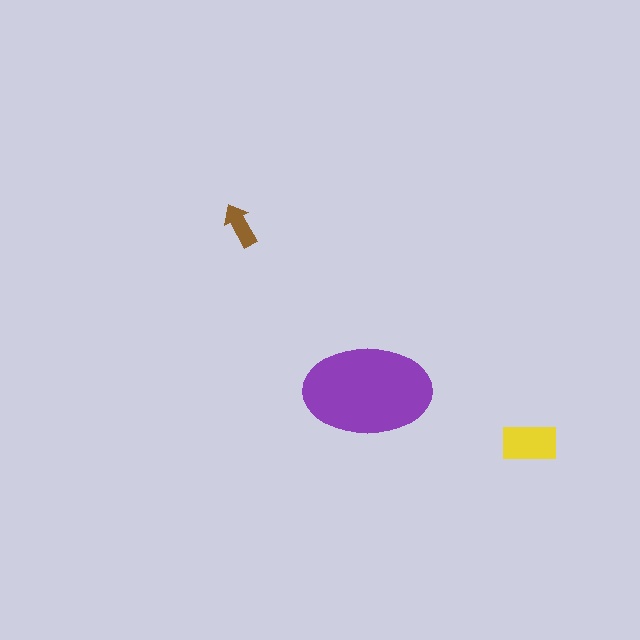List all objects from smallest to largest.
The brown arrow, the yellow rectangle, the purple ellipse.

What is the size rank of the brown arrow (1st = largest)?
3rd.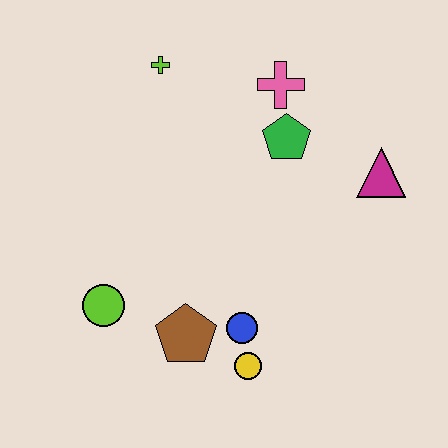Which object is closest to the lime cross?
The pink cross is closest to the lime cross.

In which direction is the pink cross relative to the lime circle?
The pink cross is above the lime circle.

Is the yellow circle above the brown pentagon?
No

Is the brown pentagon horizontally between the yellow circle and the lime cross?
Yes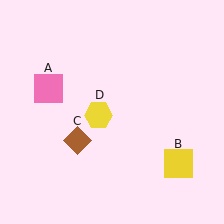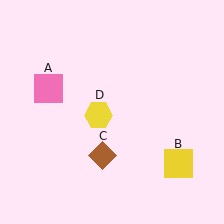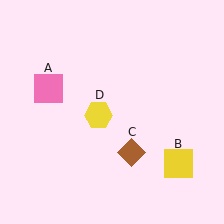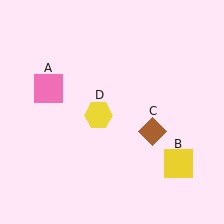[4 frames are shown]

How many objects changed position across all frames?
1 object changed position: brown diamond (object C).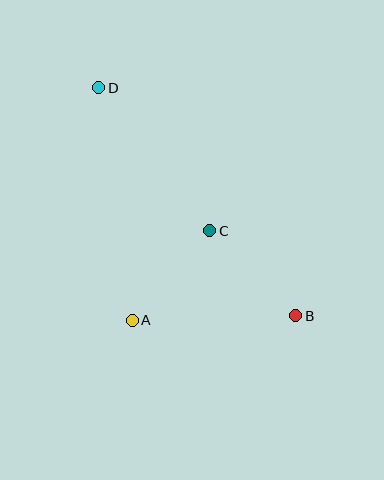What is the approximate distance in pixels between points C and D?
The distance between C and D is approximately 181 pixels.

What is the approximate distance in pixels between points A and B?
The distance between A and B is approximately 164 pixels.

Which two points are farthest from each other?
Points B and D are farthest from each other.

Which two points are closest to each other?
Points A and C are closest to each other.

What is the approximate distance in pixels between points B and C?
The distance between B and C is approximately 121 pixels.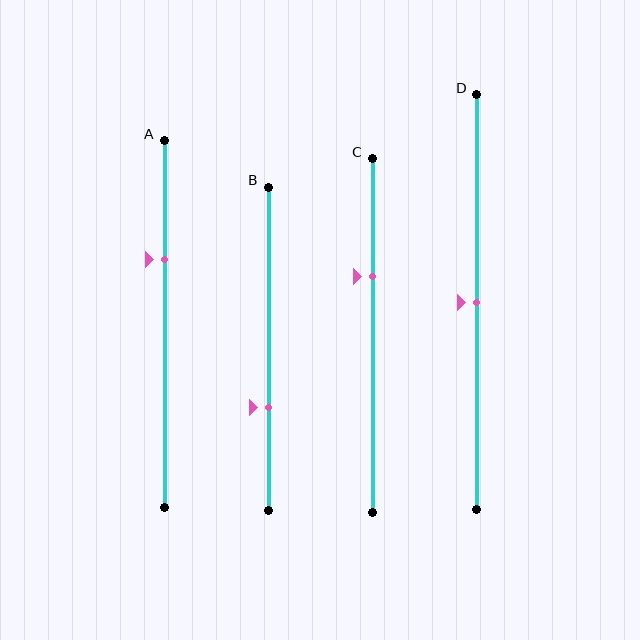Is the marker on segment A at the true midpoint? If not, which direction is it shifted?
No, the marker on segment A is shifted upward by about 18% of the segment length.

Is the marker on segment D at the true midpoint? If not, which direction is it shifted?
Yes, the marker on segment D is at the true midpoint.